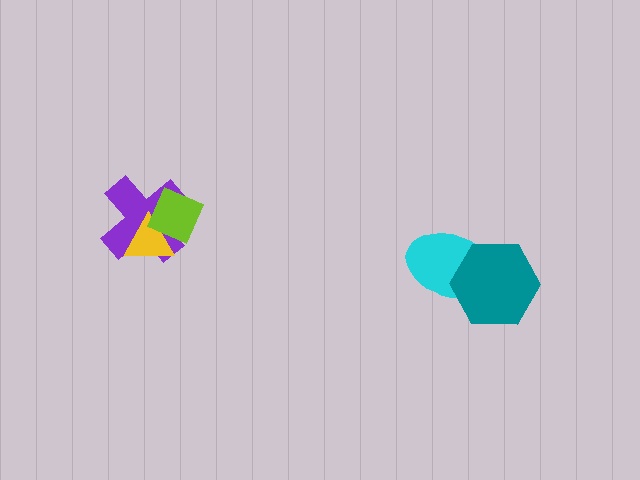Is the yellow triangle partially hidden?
Yes, it is partially covered by another shape.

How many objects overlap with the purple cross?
2 objects overlap with the purple cross.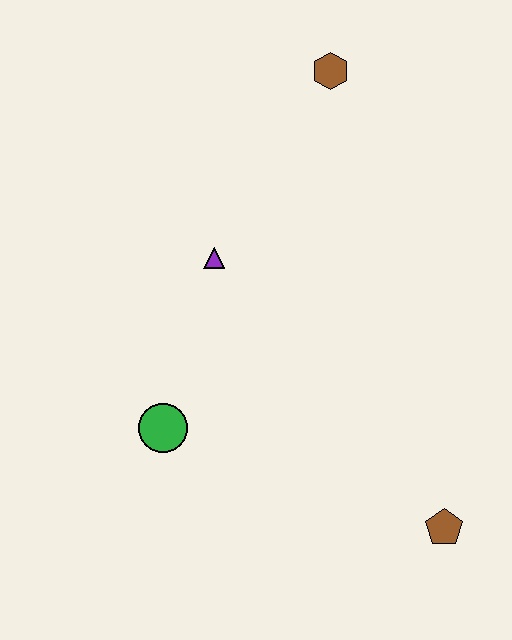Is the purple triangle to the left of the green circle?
No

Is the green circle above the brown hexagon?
No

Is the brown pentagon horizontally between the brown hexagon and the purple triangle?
No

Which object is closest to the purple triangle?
The green circle is closest to the purple triangle.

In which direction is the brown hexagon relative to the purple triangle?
The brown hexagon is above the purple triangle.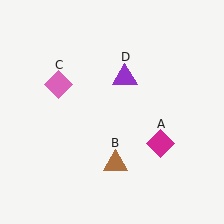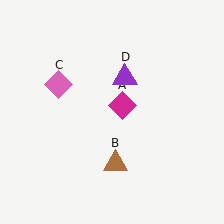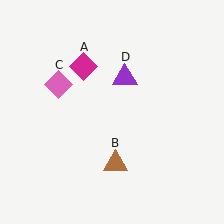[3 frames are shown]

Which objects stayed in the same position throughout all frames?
Brown triangle (object B) and pink diamond (object C) and purple triangle (object D) remained stationary.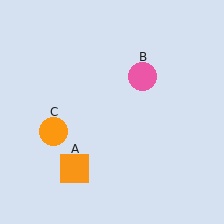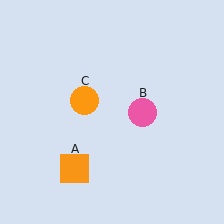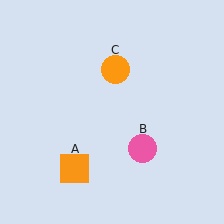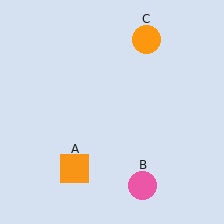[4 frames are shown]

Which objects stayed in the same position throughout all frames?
Orange square (object A) remained stationary.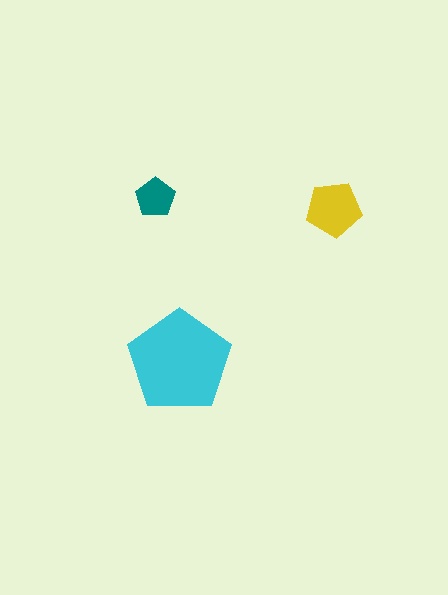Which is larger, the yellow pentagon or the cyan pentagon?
The cyan one.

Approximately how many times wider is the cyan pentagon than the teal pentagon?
About 2.5 times wider.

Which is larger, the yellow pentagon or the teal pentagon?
The yellow one.